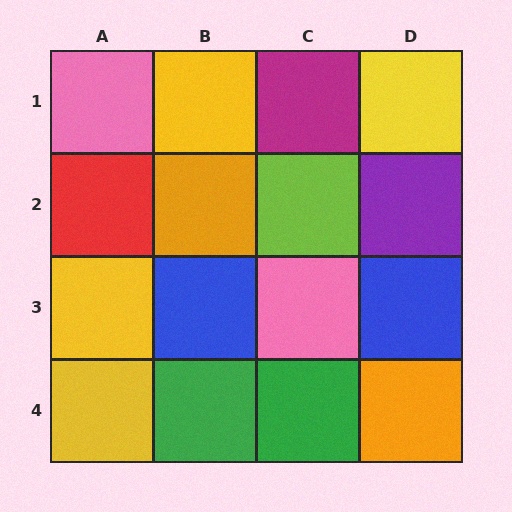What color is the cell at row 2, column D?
Purple.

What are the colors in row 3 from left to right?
Yellow, blue, pink, blue.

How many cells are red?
1 cell is red.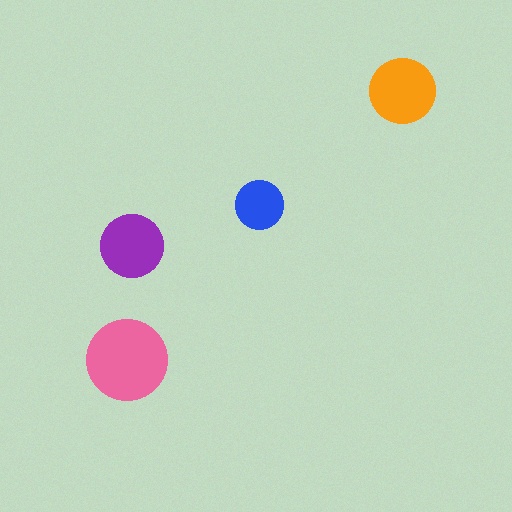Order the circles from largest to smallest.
the pink one, the orange one, the purple one, the blue one.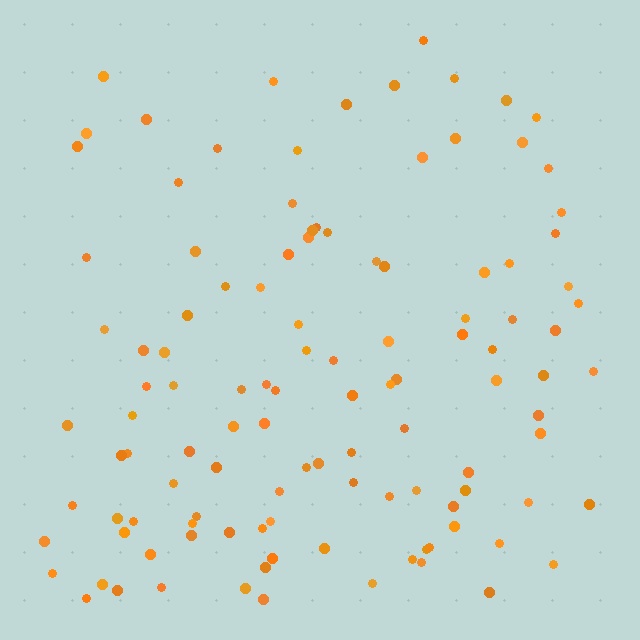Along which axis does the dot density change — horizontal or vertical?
Vertical.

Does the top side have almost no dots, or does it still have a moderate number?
Still a moderate number, just noticeably fewer than the bottom.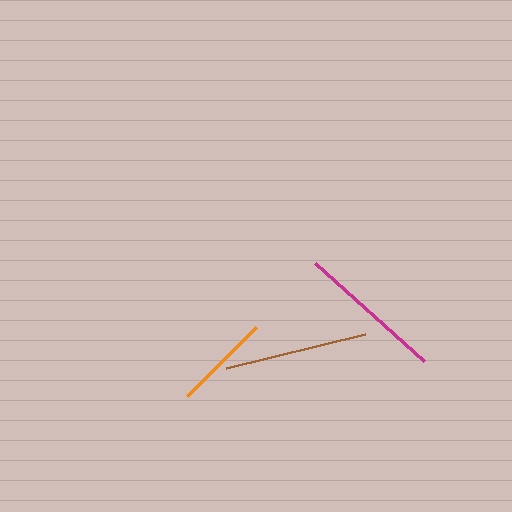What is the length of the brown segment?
The brown segment is approximately 143 pixels long.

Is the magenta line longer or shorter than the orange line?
The magenta line is longer than the orange line.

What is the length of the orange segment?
The orange segment is approximately 98 pixels long.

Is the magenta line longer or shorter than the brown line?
The magenta line is longer than the brown line.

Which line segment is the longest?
The magenta line is the longest at approximately 147 pixels.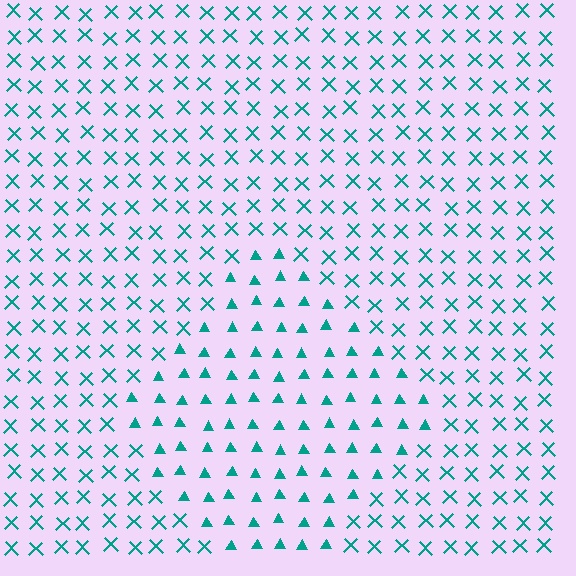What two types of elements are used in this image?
The image uses triangles inside the diamond region and X marks outside it.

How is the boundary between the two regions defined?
The boundary is defined by a change in element shape: triangles inside vs. X marks outside. All elements share the same color and spacing.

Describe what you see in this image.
The image is filled with small teal elements arranged in a uniform grid. A diamond-shaped region contains triangles, while the surrounding area contains X marks. The boundary is defined purely by the change in element shape.